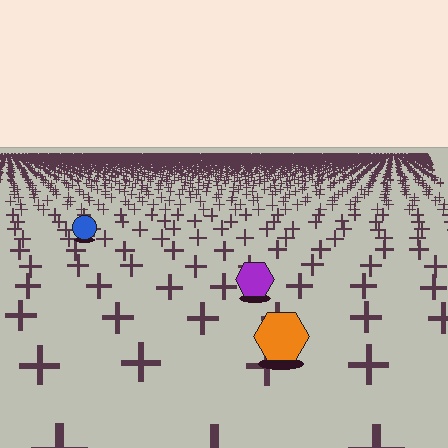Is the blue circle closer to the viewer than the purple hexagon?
No. The purple hexagon is closer — you can tell from the texture gradient: the ground texture is coarser near it.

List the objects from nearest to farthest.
From nearest to farthest: the orange hexagon, the purple hexagon, the blue circle.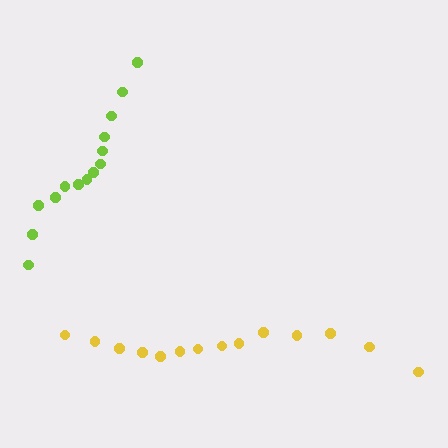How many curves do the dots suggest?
There are 2 distinct paths.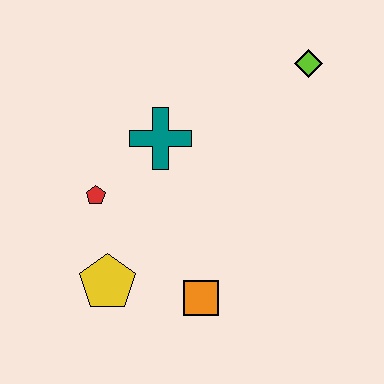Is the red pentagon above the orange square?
Yes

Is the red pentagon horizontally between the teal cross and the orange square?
No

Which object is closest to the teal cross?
The red pentagon is closest to the teal cross.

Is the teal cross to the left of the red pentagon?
No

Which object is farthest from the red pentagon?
The lime diamond is farthest from the red pentagon.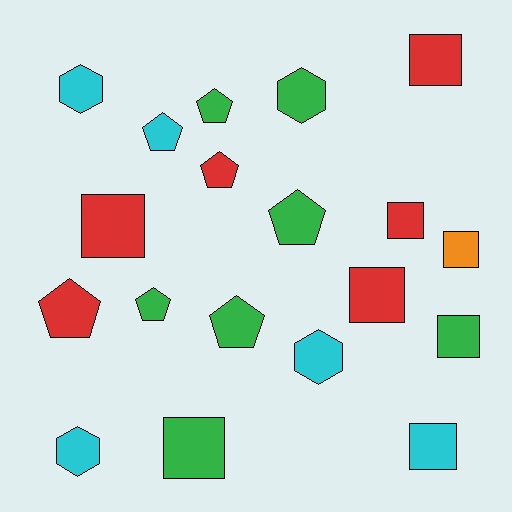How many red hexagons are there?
There are no red hexagons.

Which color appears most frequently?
Green, with 7 objects.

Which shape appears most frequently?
Square, with 8 objects.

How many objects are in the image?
There are 19 objects.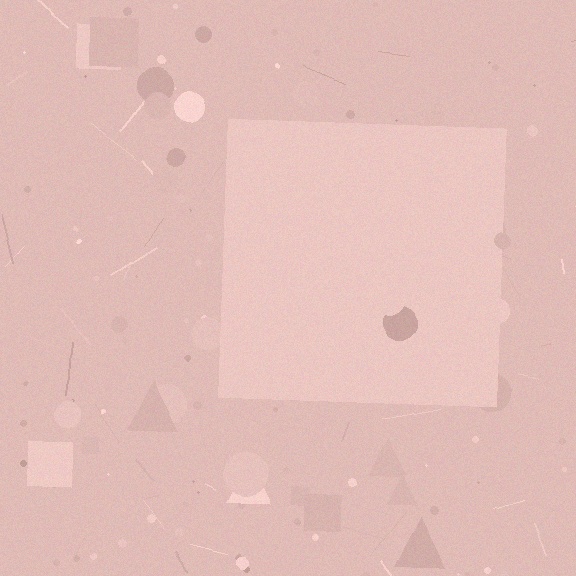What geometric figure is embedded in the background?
A square is embedded in the background.